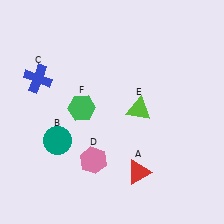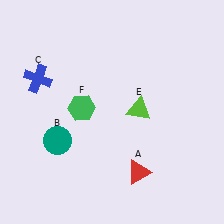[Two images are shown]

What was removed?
The pink hexagon (D) was removed in Image 2.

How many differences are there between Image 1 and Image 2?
There is 1 difference between the two images.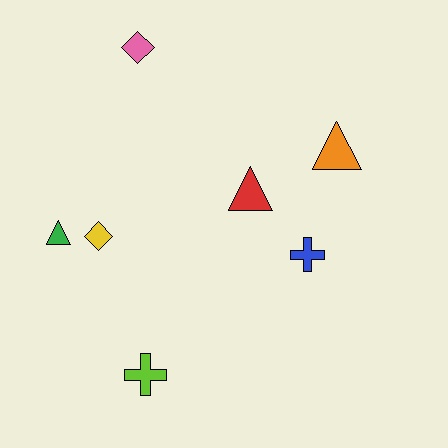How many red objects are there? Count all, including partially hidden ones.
There is 1 red object.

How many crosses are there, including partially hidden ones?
There are 2 crosses.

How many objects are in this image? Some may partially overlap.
There are 7 objects.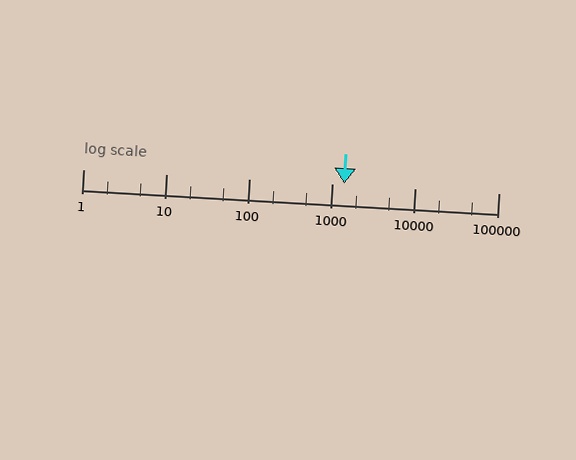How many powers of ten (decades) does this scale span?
The scale spans 5 decades, from 1 to 100000.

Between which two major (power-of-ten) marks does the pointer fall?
The pointer is between 1000 and 10000.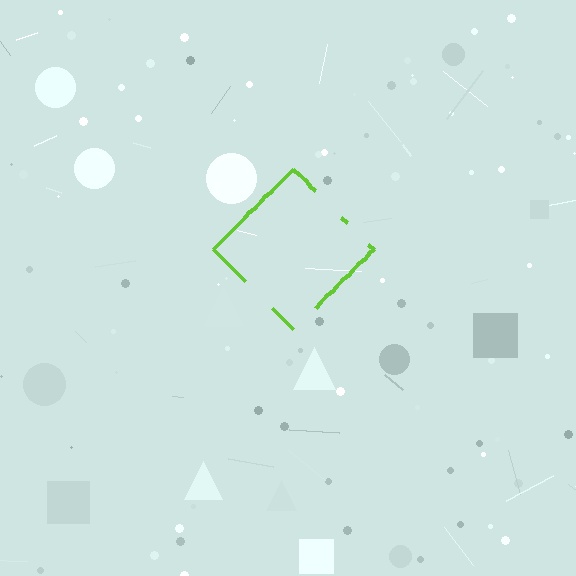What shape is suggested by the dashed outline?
The dashed outline suggests a diamond.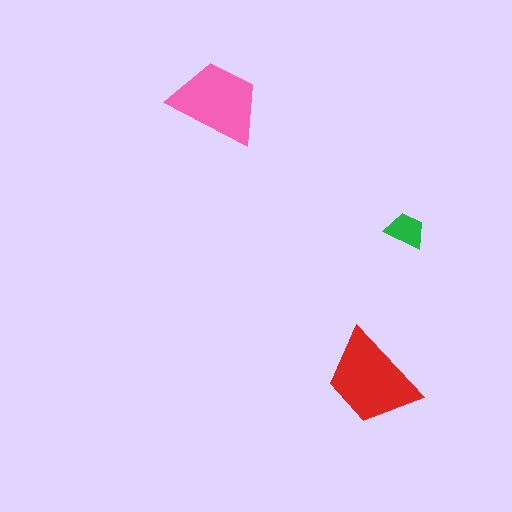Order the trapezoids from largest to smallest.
the red one, the pink one, the green one.